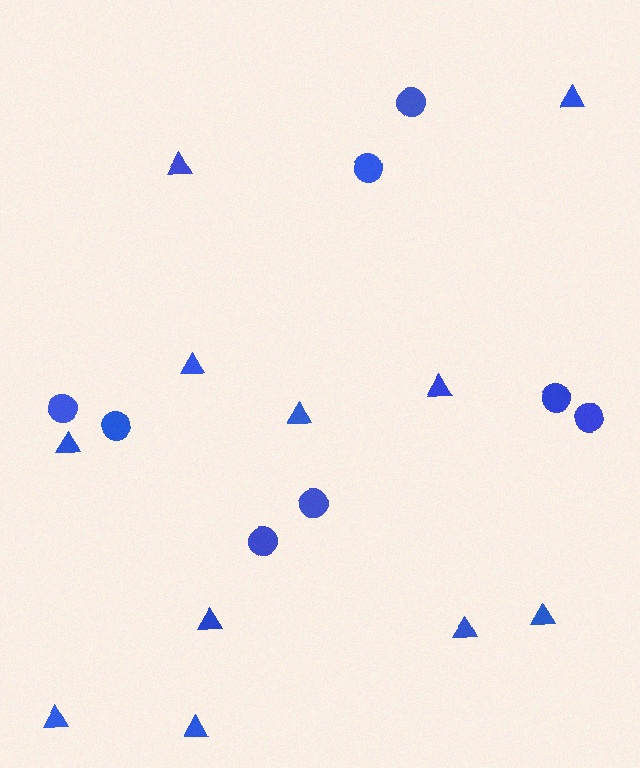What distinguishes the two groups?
There are 2 groups: one group of triangles (11) and one group of circles (8).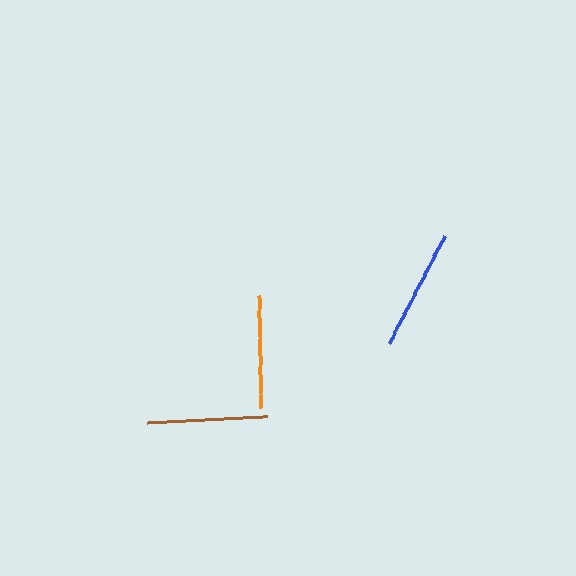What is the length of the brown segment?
The brown segment is approximately 120 pixels long.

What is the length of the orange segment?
The orange segment is approximately 112 pixels long.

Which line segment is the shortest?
The orange line is the shortest at approximately 112 pixels.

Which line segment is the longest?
The blue line is the longest at approximately 121 pixels.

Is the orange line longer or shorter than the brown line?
The brown line is longer than the orange line.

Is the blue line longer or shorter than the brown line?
The blue line is longer than the brown line.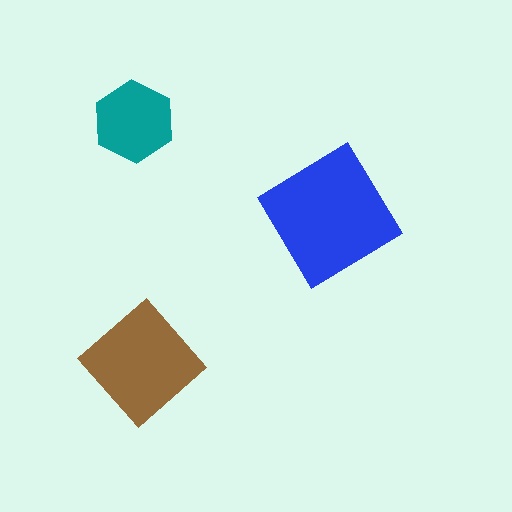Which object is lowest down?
The brown diamond is bottommost.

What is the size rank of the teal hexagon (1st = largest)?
3rd.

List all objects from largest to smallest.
The blue diamond, the brown diamond, the teal hexagon.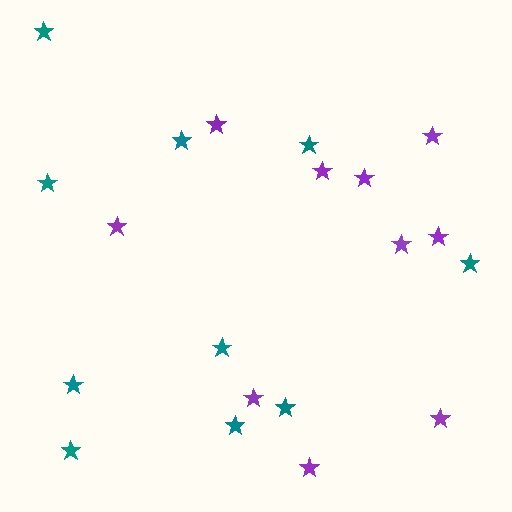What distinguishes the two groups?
There are 2 groups: one group of purple stars (10) and one group of teal stars (10).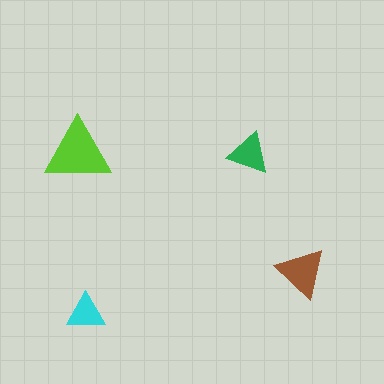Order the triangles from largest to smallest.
the lime one, the brown one, the green one, the cyan one.